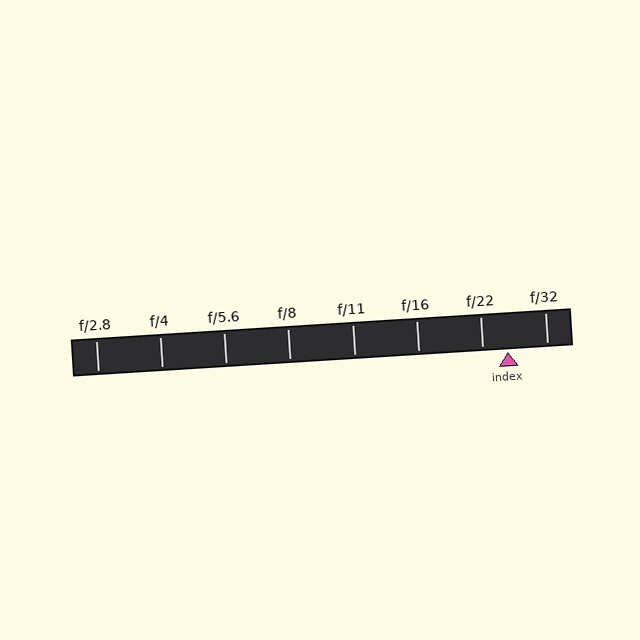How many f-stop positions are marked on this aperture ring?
There are 8 f-stop positions marked.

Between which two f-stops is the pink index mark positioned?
The index mark is between f/22 and f/32.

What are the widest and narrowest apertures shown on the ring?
The widest aperture shown is f/2.8 and the narrowest is f/32.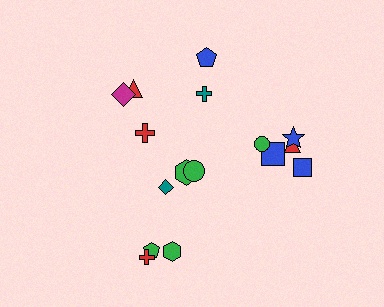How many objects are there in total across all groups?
There are 16 objects.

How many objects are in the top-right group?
There are 7 objects.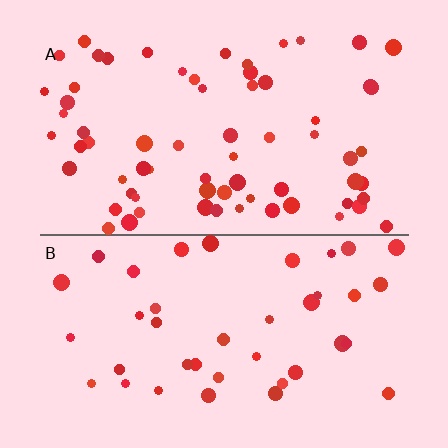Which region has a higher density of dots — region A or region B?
A (the top).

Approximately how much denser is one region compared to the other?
Approximately 1.7× — region A over region B.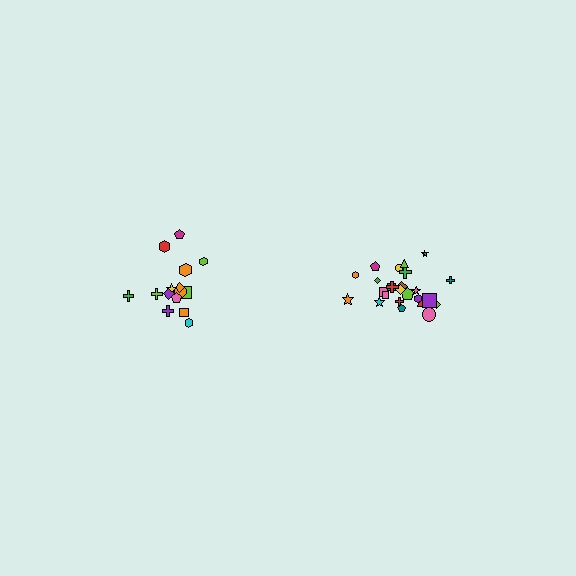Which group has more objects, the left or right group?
The right group.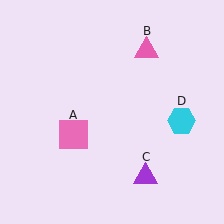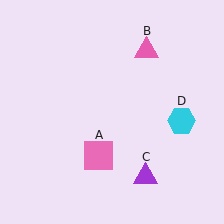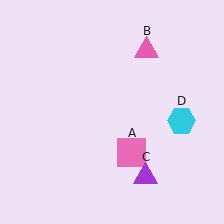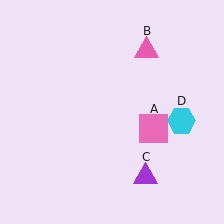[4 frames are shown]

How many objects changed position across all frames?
1 object changed position: pink square (object A).